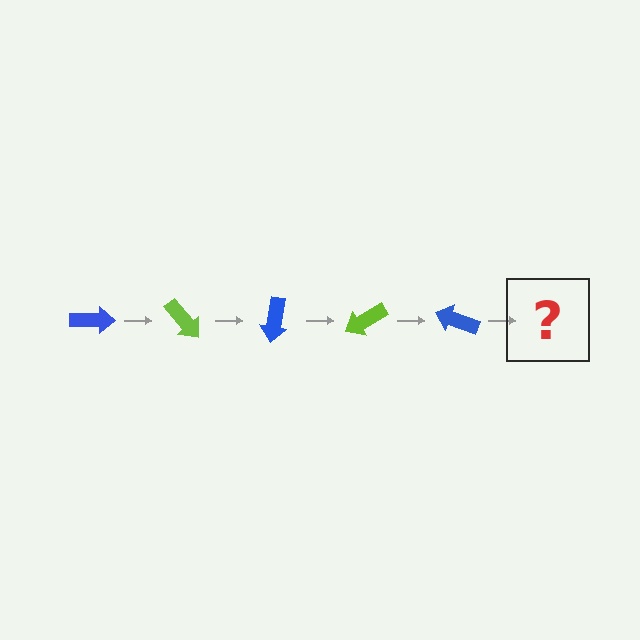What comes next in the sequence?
The next element should be a lime arrow, rotated 250 degrees from the start.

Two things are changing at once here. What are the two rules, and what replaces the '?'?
The two rules are that it rotates 50 degrees each step and the color cycles through blue and lime. The '?' should be a lime arrow, rotated 250 degrees from the start.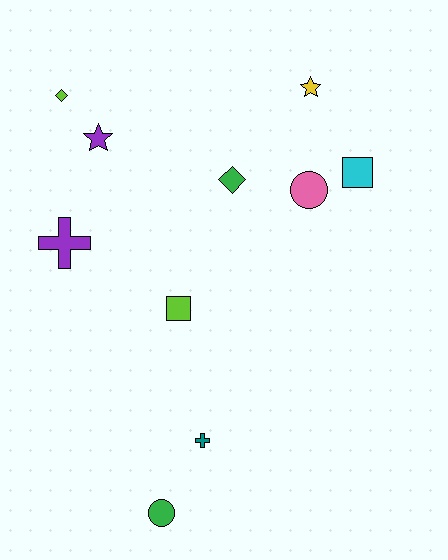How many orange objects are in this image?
There are no orange objects.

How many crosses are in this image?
There are 2 crosses.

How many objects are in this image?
There are 10 objects.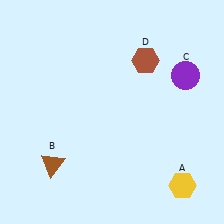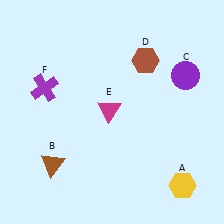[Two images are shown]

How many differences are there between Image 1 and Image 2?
There are 2 differences between the two images.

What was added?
A magenta triangle (E), a purple cross (F) were added in Image 2.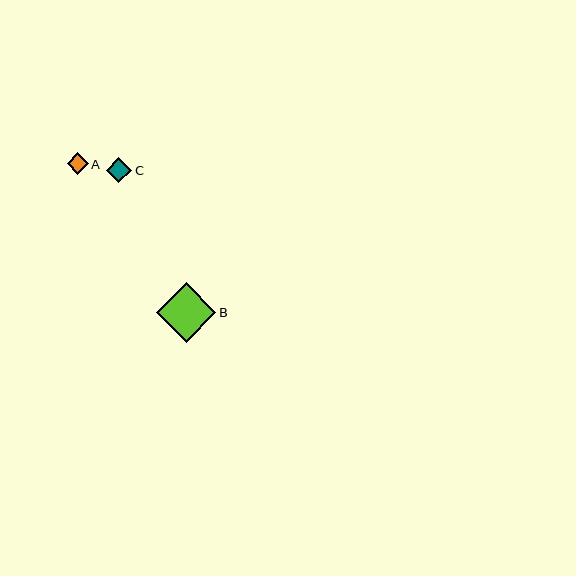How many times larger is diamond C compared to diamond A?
Diamond C is approximately 1.2 times the size of diamond A.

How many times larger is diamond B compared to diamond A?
Diamond B is approximately 2.8 times the size of diamond A.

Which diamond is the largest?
Diamond B is the largest with a size of approximately 60 pixels.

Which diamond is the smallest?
Diamond A is the smallest with a size of approximately 21 pixels.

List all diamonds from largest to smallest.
From largest to smallest: B, C, A.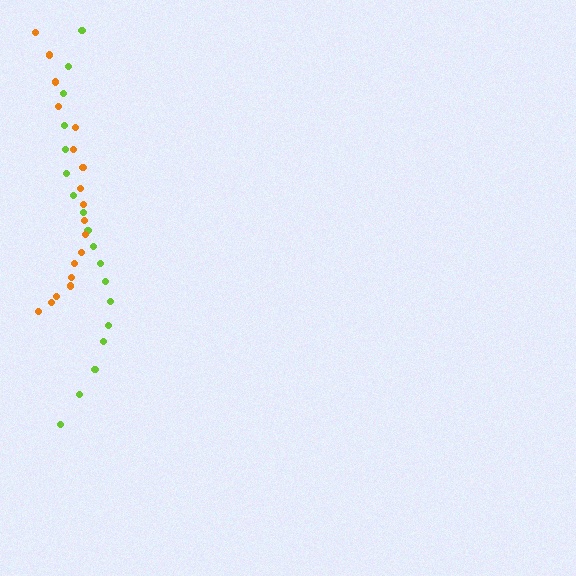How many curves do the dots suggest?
There are 2 distinct paths.